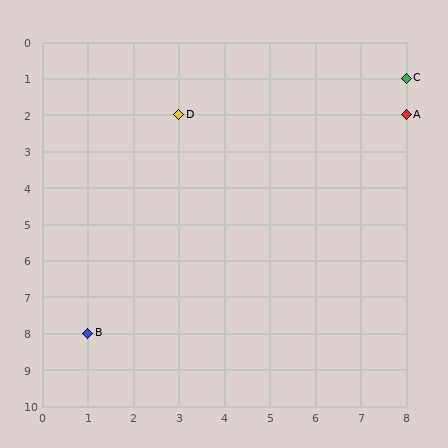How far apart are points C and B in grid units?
Points C and B are 7 columns and 7 rows apart (about 9.9 grid units diagonally).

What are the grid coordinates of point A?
Point A is at grid coordinates (8, 2).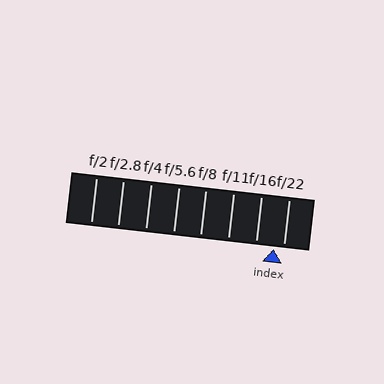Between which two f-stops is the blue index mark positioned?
The index mark is between f/16 and f/22.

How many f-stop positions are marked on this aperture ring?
There are 8 f-stop positions marked.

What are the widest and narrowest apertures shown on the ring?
The widest aperture shown is f/2 and the narrowest is f/22.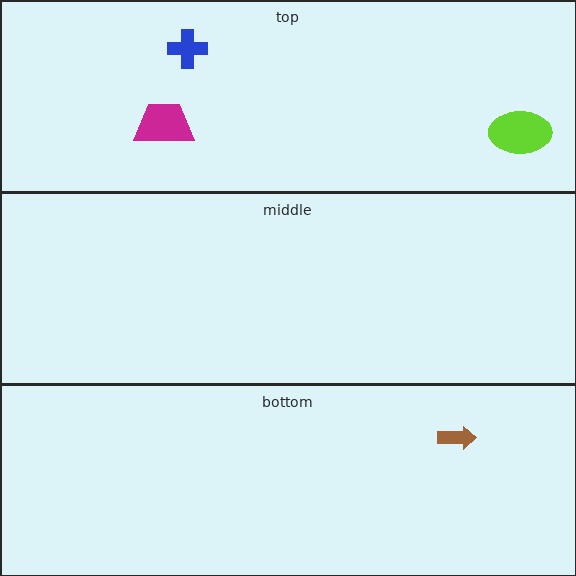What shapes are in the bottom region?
The brown arrow.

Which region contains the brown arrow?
The bottom region.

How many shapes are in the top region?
3.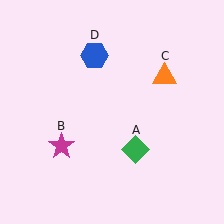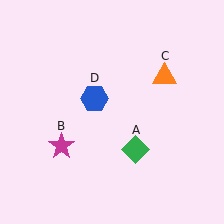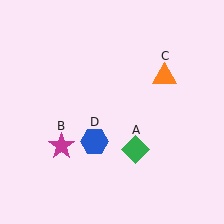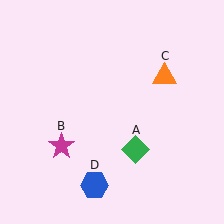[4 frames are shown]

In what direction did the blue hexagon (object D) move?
The blue hexagon (object D) moved down.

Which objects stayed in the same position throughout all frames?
Green diamond (object A) and magenta star (object B) and orange triangle (object C) remained stationary.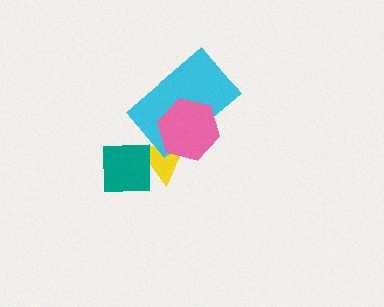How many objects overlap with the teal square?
1 object overlaps with the teal square.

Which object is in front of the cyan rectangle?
The pink hexagon is in front of the cyan rectangle.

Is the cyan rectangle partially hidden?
Yes, it is partially covered by another shape.